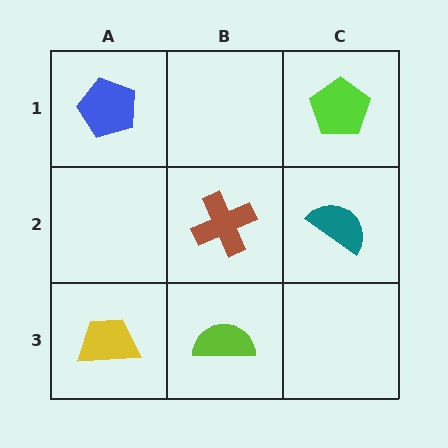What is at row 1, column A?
A blue pentagon.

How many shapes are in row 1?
2 shapes.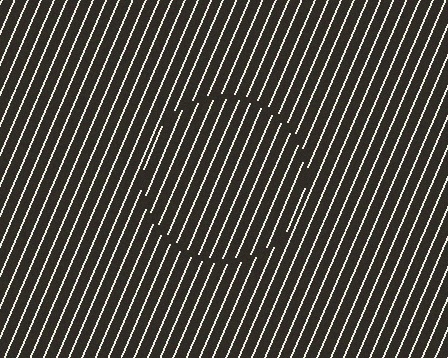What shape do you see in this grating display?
An illusory circle. The interior of the shape contains the same grating, shifted by half a period — the contour is defined by the phase discontinuity where line-ends from the inner and outer gratings abut.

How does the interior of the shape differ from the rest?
The interior of the shape contains the same grating, shifted by half a period — the contour is defined by the phase discontinuity where line-ends from the inner and outer gratings abut.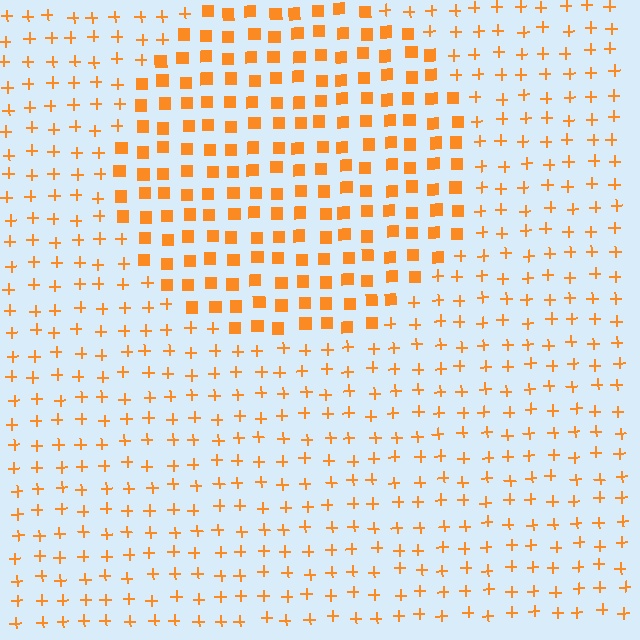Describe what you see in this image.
The image is filled with small orange elements arranged in a uniform grid. A circle-shaped region contains squares, while the surrounding area contains plus signs. The boundary is defined purely by the change in element shape.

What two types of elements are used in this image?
The image uses squares inside the circle region and plus signs outside it.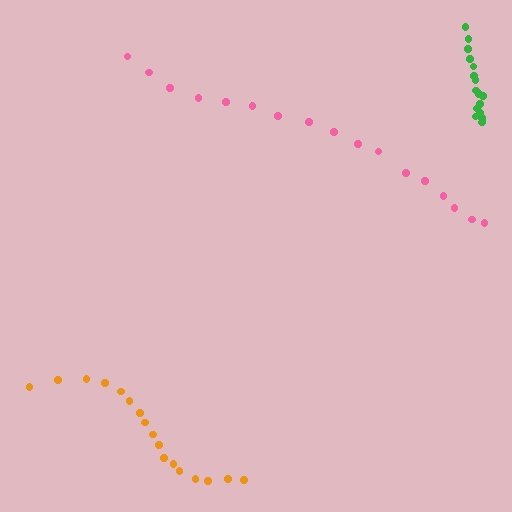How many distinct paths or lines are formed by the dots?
There are 3 distinct paths.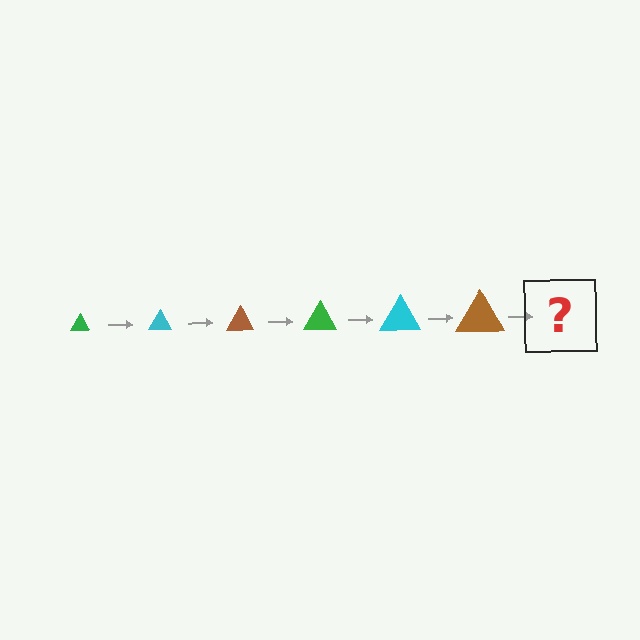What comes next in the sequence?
The next element should be a green triangle, larger than the previous one.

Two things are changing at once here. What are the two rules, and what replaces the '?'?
The two rules are that the triangle grows larger each step and the color cycles through green, cyan, and brown. The '?' should be a green triangle, larger than the previous one.